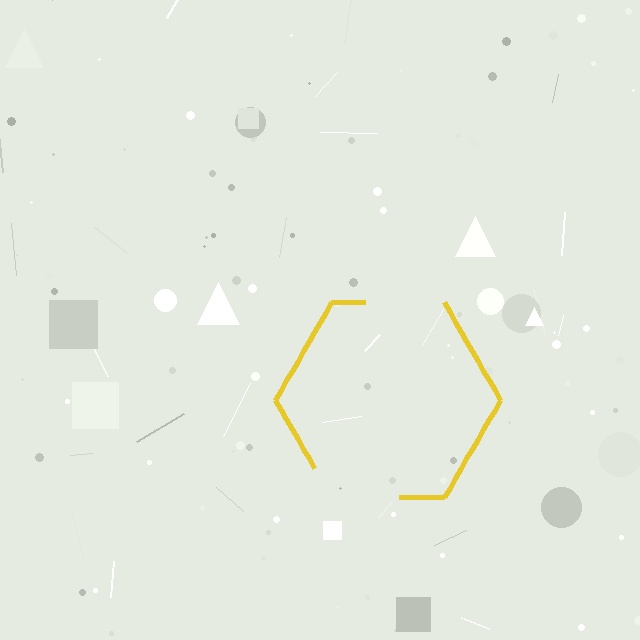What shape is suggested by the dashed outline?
The dashed outline suggests a hexagon.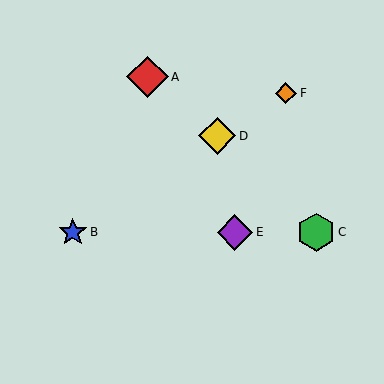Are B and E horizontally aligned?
Yes, both are at y≈232.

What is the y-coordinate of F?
Object F is at y≈93.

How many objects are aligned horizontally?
3 objects (B, C, E) are aligned horizontally.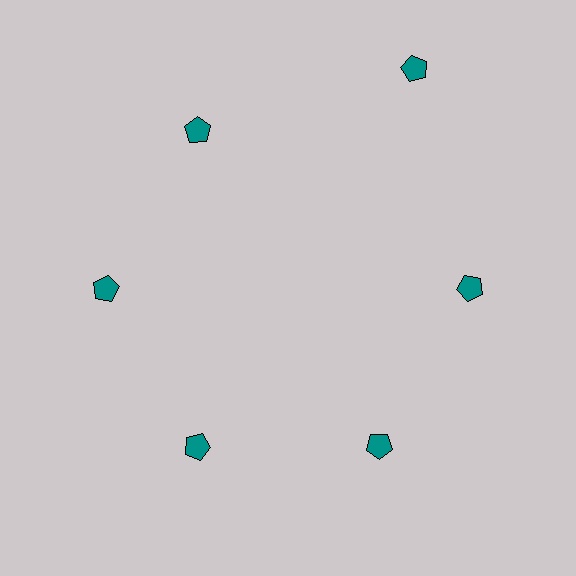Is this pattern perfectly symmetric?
No. The 6 teal pentagons are arranged in a ring, but one element near the 1 o'clock position is pushed outward from the center, breaking the 6-fold rotational symmetry.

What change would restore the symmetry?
The symmetry would be restored by moving it inward, back onto the ring so that all 6 pentagons sit at equal angles and equal distance from the center.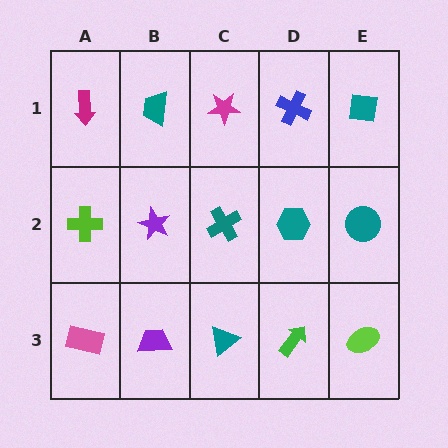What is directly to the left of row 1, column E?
A blue cross.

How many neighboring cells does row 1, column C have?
3.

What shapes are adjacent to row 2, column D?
A blue cross (row 1, column D), a green arrow (row 3, column D), a teal cross (row 2, column C), a teal circle (row 2, column E).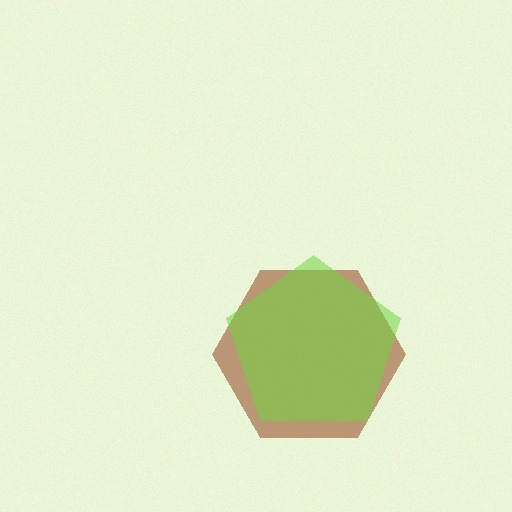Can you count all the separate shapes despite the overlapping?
Yes, there are 2 separate shapes.